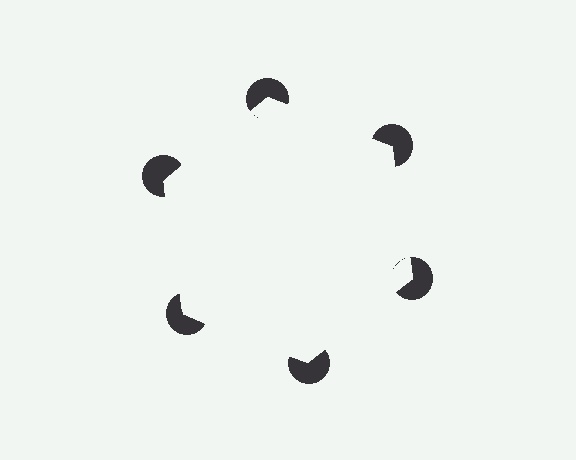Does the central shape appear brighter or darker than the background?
It typically appears slightly brighter than the background, even though no actual brightness change is drawn.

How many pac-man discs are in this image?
There are 6 — one at each vertex of the illusory hexagon.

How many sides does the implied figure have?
6 sides.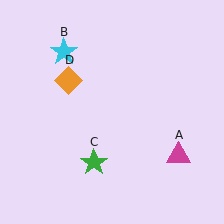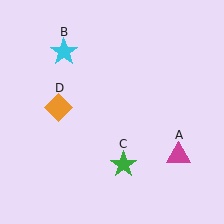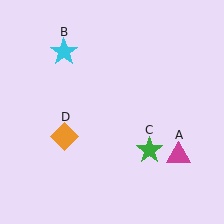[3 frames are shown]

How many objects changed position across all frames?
2 objects changed position: green star (object C), orange diamond (object D).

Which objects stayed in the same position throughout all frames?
Magenta triangle (object A) and cyan star (object B) remained stationary.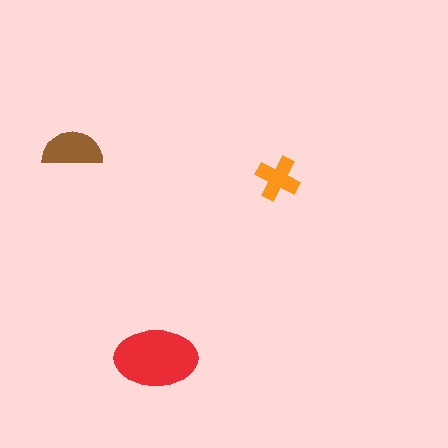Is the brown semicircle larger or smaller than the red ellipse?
Smaller.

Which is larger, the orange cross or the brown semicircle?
The brown semicircle.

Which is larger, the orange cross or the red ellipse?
The red ellipse.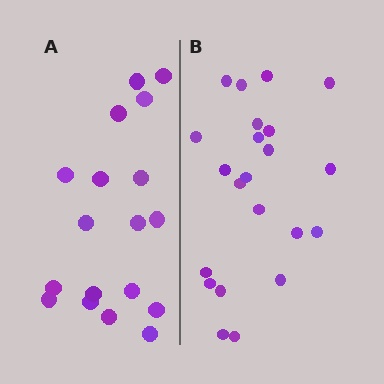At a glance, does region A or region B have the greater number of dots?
Region B (the right region) has more dots.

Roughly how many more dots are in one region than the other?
Region B has about 4 more dots than region A.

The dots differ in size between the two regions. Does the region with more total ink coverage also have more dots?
No. Region A has more total ink coverage because its dots are larger, but region B actually contains more individual dots. Total area can be misleading — the number of items is what matters here.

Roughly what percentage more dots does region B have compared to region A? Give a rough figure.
About 20% more.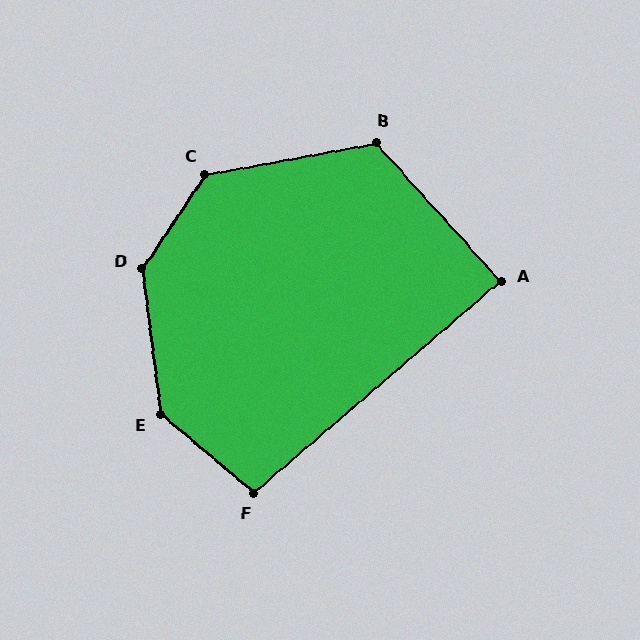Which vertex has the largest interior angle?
D, at approximately 139 degrees.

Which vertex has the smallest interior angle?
A, at approximately 88 degrees.